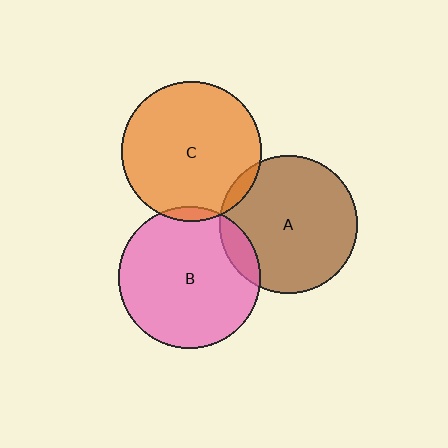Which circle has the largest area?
Circle B (pink).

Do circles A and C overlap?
Yes.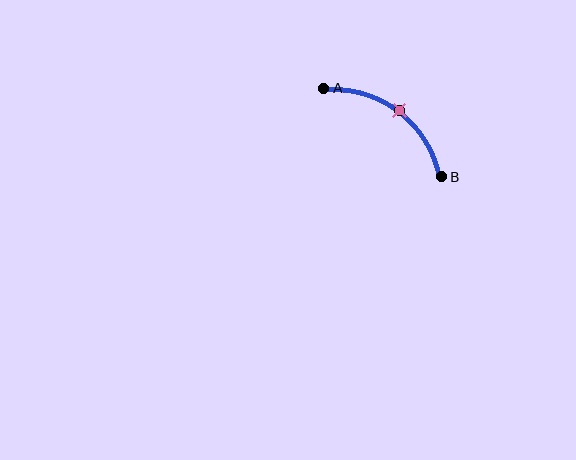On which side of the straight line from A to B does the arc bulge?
The arc bulges above and to the right of the straight line connecting A and B.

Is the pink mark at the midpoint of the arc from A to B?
Yes. The pink mark lies on the arc at equal arc-length from both A and B — it is the arc midpoint.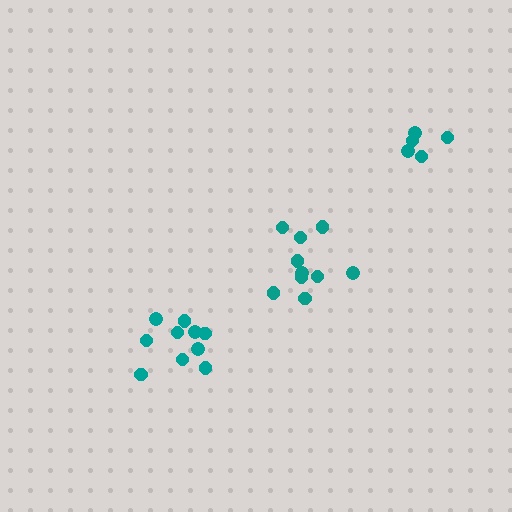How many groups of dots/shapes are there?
There are 3 groups.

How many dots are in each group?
Group 1: 10 dots, Group 2: 5 dots, Group 3: 10 dots (25 total).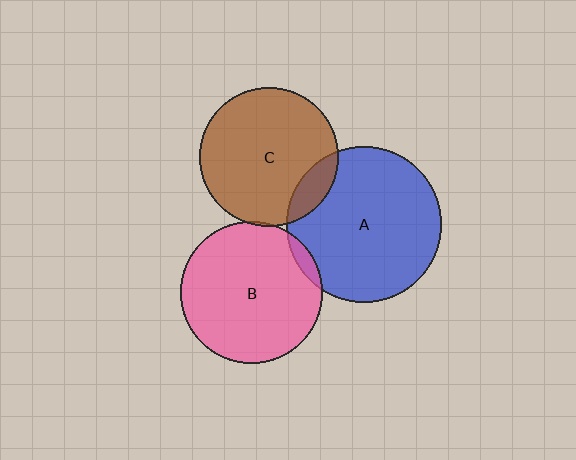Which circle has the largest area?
Circle A (blue).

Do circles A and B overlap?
Yes.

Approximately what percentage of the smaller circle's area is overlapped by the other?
Approximately 5%.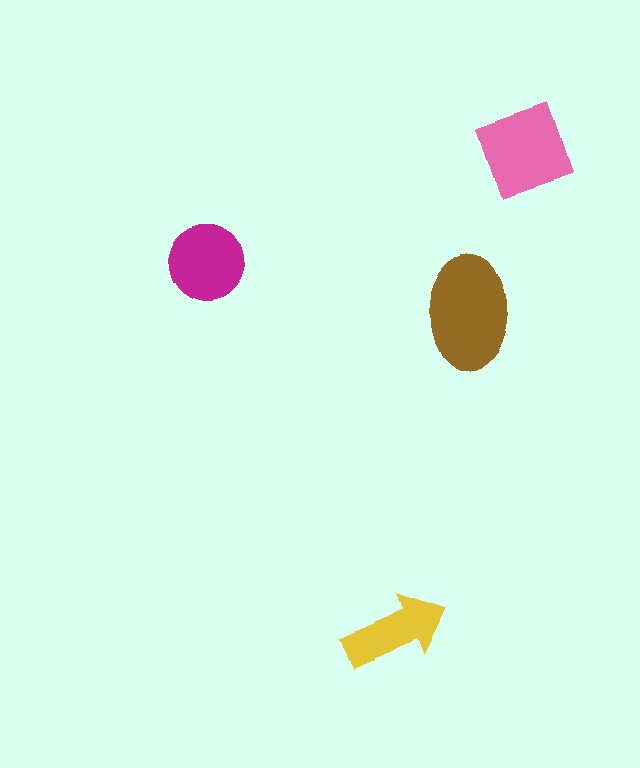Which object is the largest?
The brown ellipse.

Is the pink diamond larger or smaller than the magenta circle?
Larger.